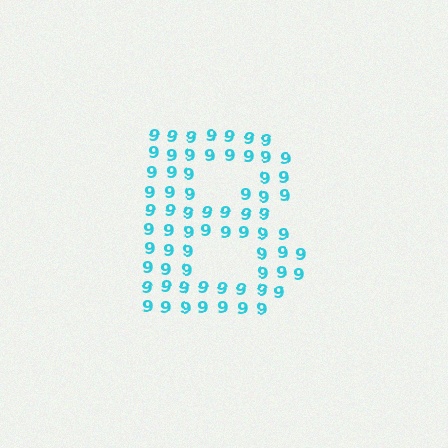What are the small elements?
The small elements are digit 9's.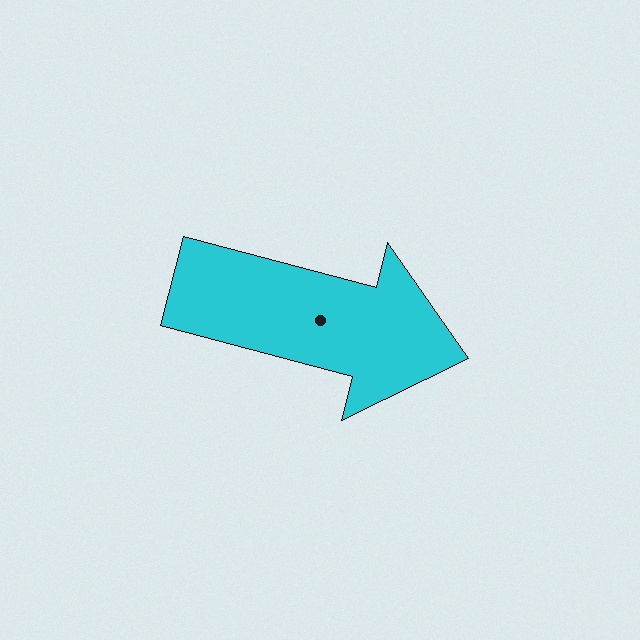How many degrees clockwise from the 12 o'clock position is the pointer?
Approximately 105 degrees.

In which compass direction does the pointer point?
East.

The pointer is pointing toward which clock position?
Roughly 3 o'clock.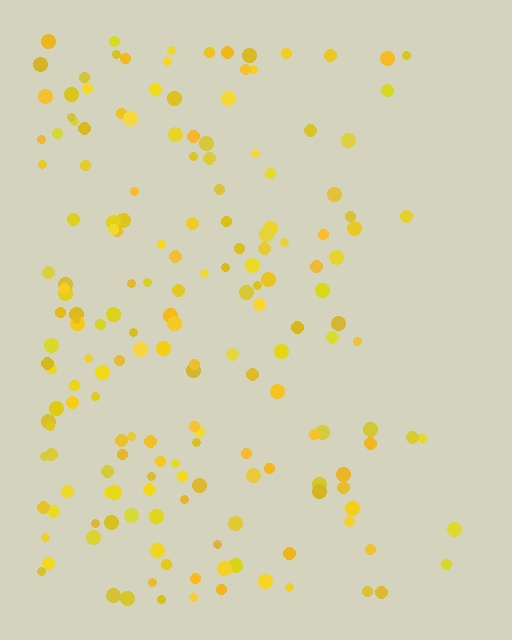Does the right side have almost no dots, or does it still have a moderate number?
Still a moderate number, just noticeably fewer than the left.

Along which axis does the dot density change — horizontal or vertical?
Horizontal.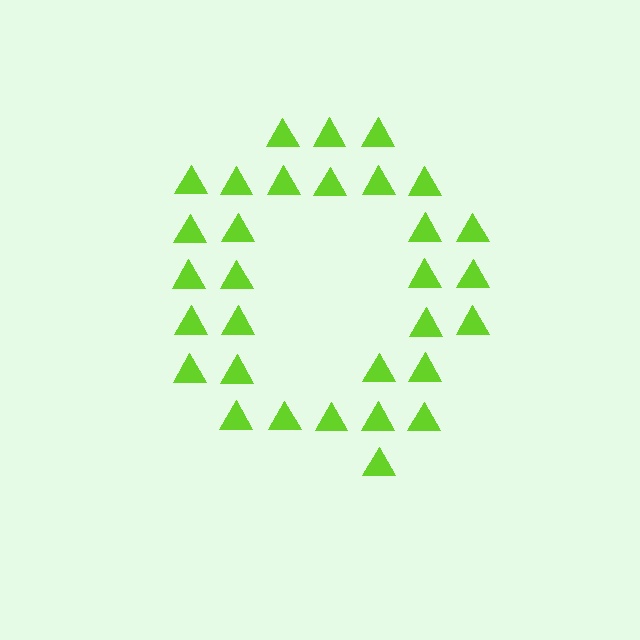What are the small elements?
The small elements are triangles.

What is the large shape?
The large shape is the letter Q.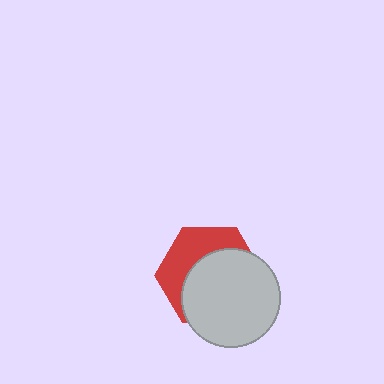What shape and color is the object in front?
The object in front is a light gray circle.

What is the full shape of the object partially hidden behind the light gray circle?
The partially hidden object is a red hexagon.